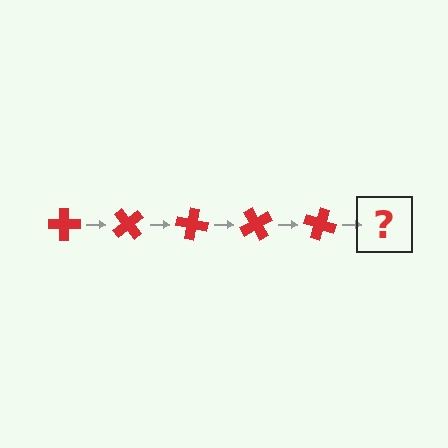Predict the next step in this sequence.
The next step is a red cross rotated 250 degrees.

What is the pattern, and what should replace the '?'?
The pattern is that the cross rotates 50 degrees each step. The '?' should be a red cross rotated 250 degrees.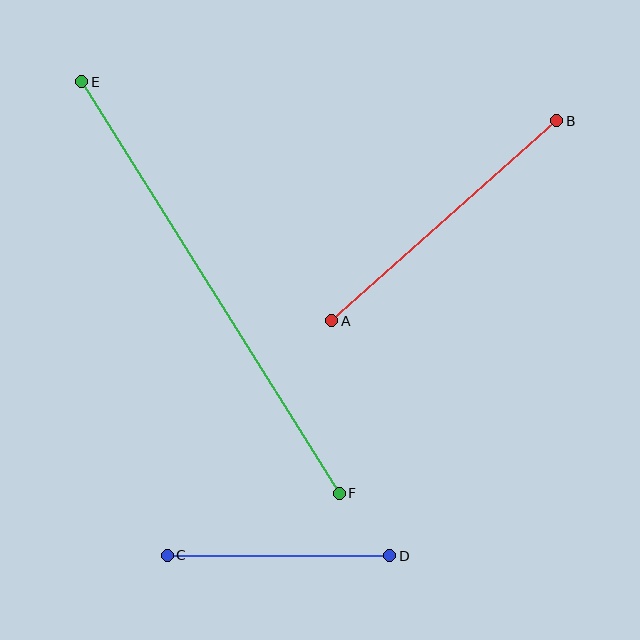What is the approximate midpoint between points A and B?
The midpoint is at approximately (444, 221) pixels.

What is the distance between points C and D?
The distance is approximately 222 pixels.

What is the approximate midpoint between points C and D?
The midpoint is at approximately (278, 556) pixels.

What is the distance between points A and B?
The distance is approximately 301 pixels.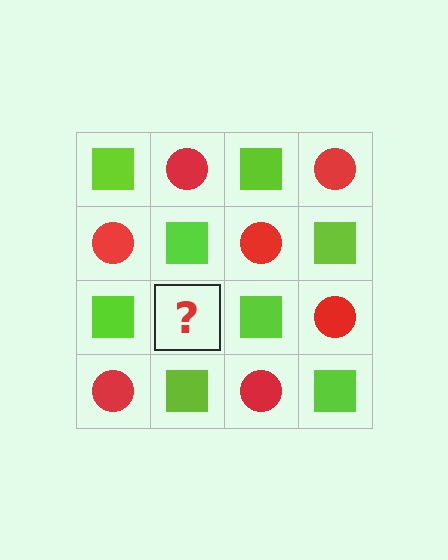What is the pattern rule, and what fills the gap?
The rule is that it alternates lime square and red circle in a checkerboard pattern. The gap should be filled with a red circle.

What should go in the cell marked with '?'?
The missing cell should contain a red circle.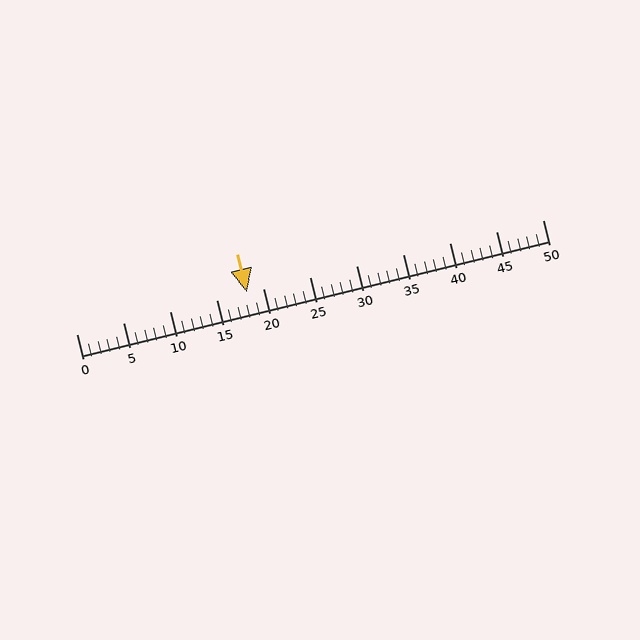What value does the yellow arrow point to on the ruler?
The yellow arrow points to approximately 18.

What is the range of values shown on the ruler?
The ruler shows values from 0 to 50.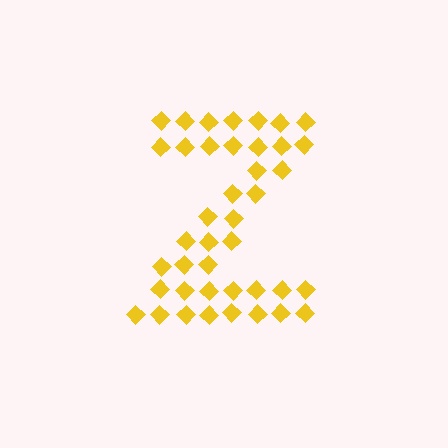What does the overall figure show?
The overall figure shows the letter Z.